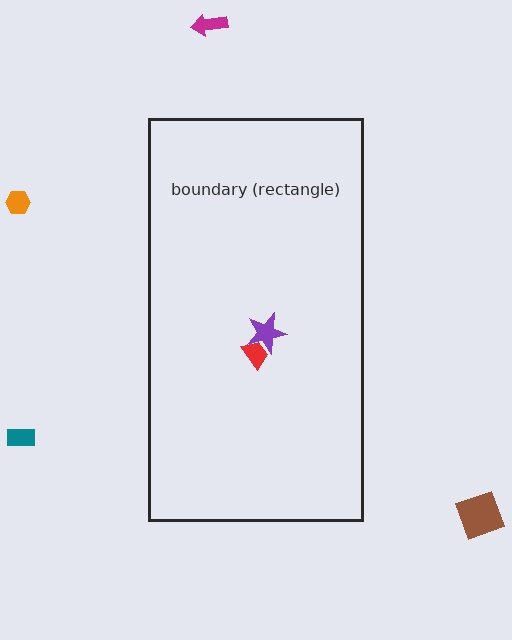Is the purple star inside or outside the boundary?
Inside.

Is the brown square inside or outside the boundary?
Outside.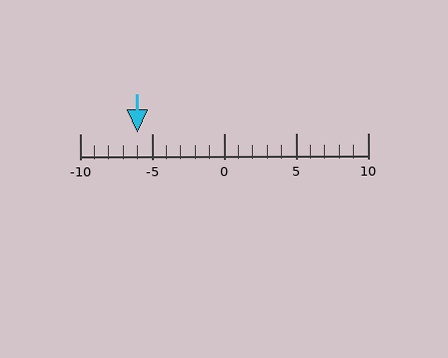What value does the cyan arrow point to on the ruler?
The cyan arrow points to approximately -6.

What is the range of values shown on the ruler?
The ruler shows values from -10 to 10.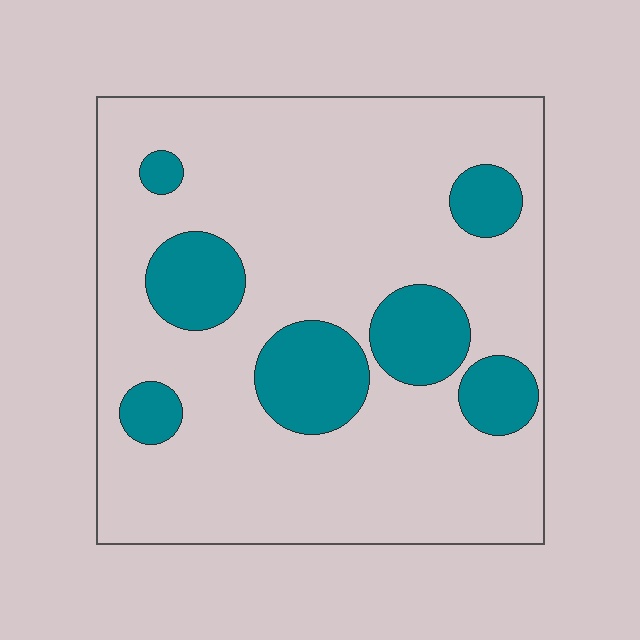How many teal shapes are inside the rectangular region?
7.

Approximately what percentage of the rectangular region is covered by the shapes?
Approximately 20%.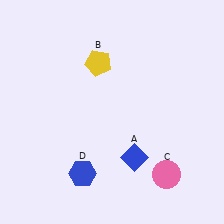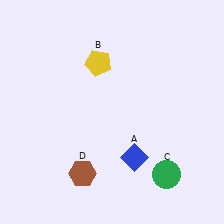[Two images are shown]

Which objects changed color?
C changed from pink to green. D changed from blue to brown.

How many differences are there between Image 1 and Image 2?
There are 2 differences between the two images.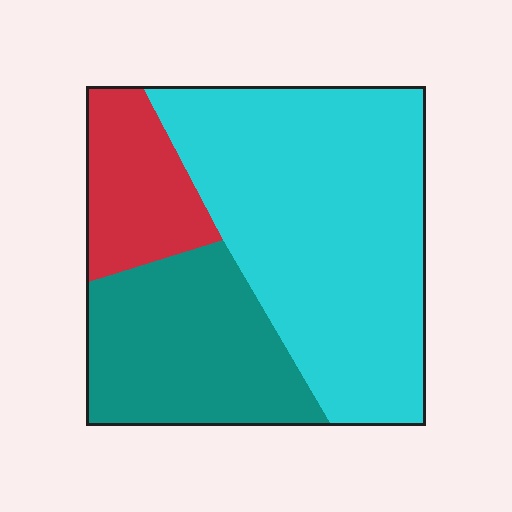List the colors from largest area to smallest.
From largest to smallest: cyan, teal, red.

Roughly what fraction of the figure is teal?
Teal covers 28% of the figure.